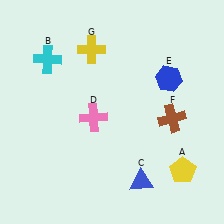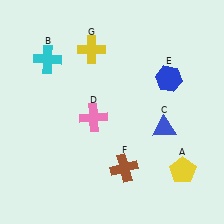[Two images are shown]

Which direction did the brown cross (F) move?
The brown cross (F) moved down.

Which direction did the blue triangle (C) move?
The blue triangle (C) moved up.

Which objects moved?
The objects that moved are: the blue triangle (C), the brown cross (F).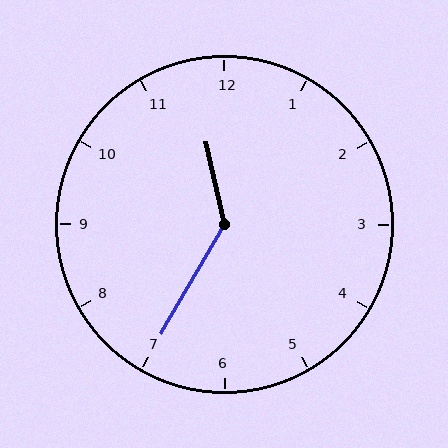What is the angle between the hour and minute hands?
Approximately 138 degrees.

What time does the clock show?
11:35.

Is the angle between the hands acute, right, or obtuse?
It is obtuse.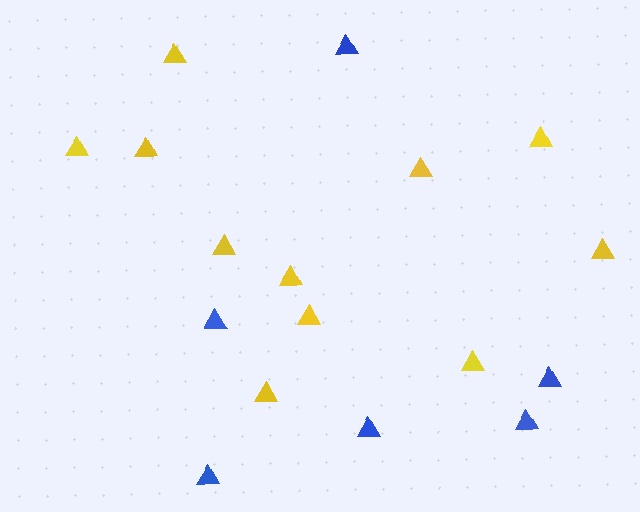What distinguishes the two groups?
There are 2 groups: one group of yellow triangles (11) and one group of blue triangles (6).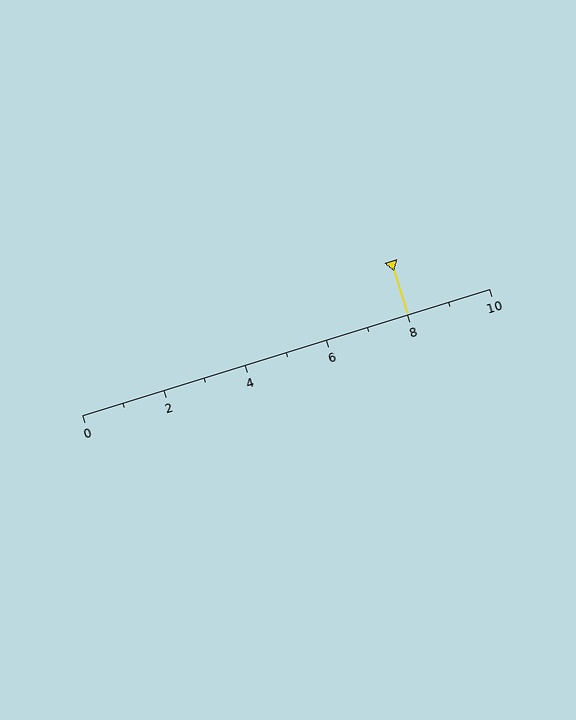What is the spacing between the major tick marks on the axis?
The major ticks are spaced 2 apart.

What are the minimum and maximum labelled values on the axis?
The axis runs from 0 to 10.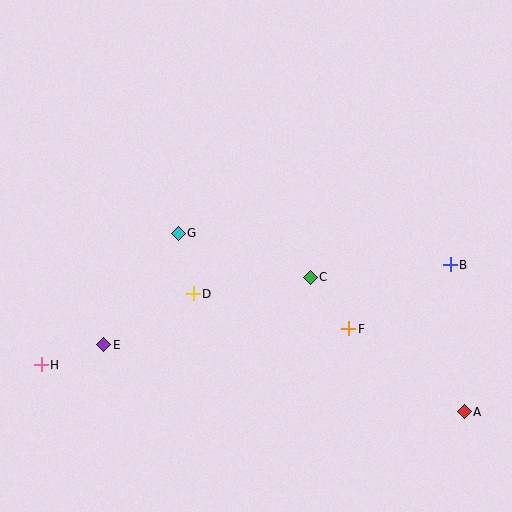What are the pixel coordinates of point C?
Point C is at (310, 277).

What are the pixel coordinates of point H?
Point H is at (41, 365).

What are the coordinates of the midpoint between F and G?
The midpoint between F and G is at (263, 281).